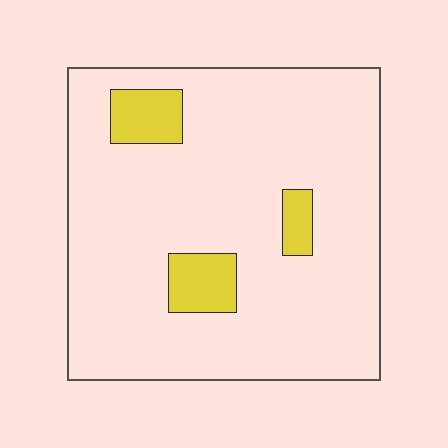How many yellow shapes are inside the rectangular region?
3.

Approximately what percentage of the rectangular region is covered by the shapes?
Approximately 10%.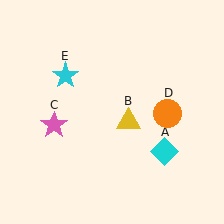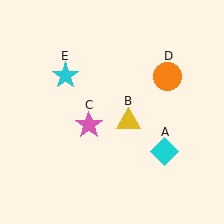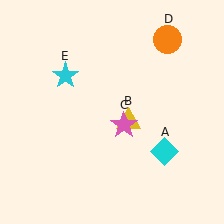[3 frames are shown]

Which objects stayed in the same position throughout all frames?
Cyan diamond (object A) and yellow triangle (object B) and cyan star (object E) remained stationary.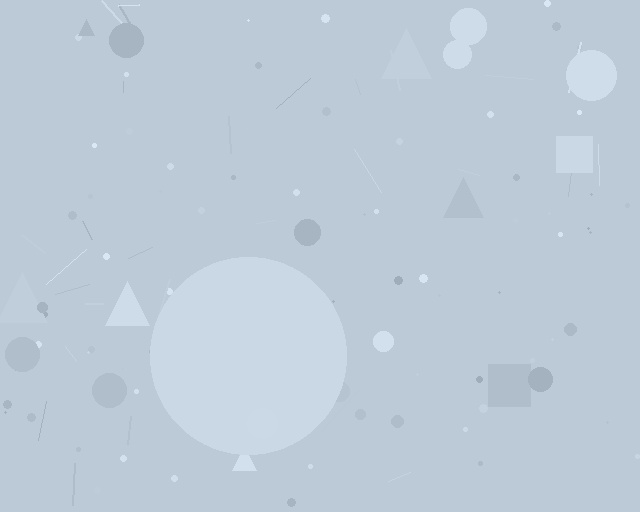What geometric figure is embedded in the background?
A circle is embedded in the background.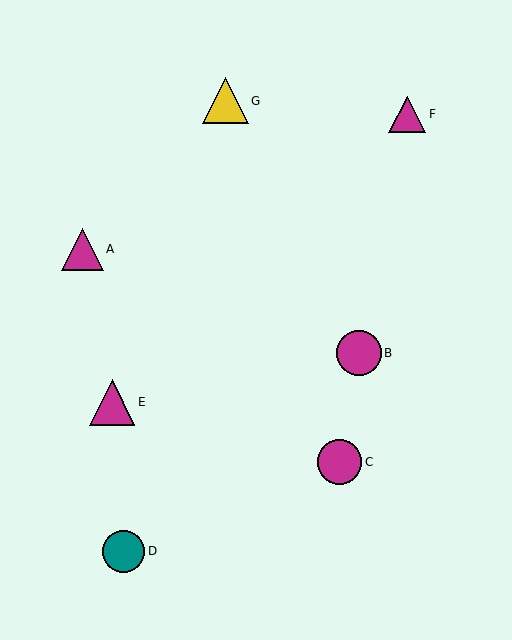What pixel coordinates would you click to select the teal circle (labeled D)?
Click at (124, 551) to select the teal circle D.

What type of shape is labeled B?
Shape B is a magenta circle.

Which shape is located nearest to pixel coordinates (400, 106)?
The magenta triangle (labeled F) at (407, 114) is nearest to that location.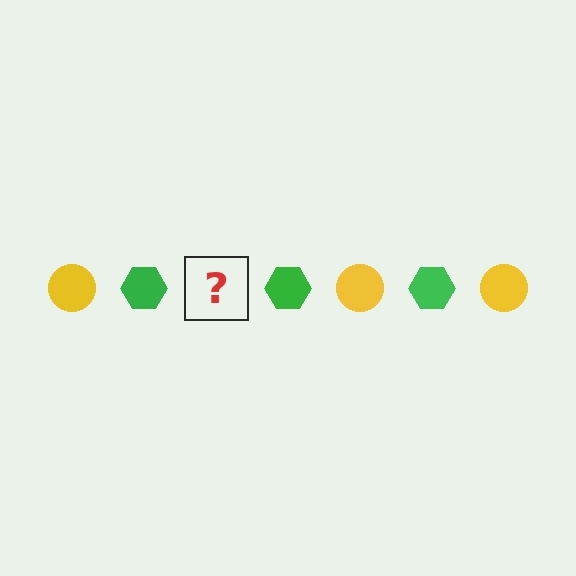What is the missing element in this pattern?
The missing element is a yellow circle.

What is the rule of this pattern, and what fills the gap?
The rule is that the pattern alternates between yellow circle and green hexagon. The gap should be filled with a yellow circle.